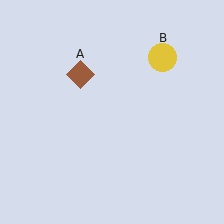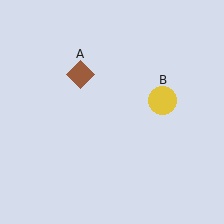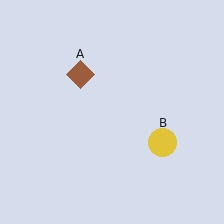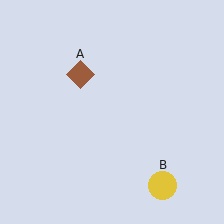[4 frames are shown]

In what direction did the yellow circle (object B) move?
The yellow circle (object B) moved down.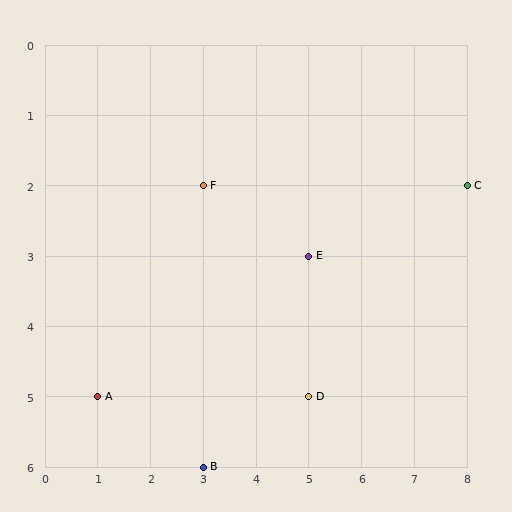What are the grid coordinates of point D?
Point D is at grid coordinates (5, 5).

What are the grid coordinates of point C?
Point C is at grid coordinates (8, 2).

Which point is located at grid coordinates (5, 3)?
Point E is at (5, 3).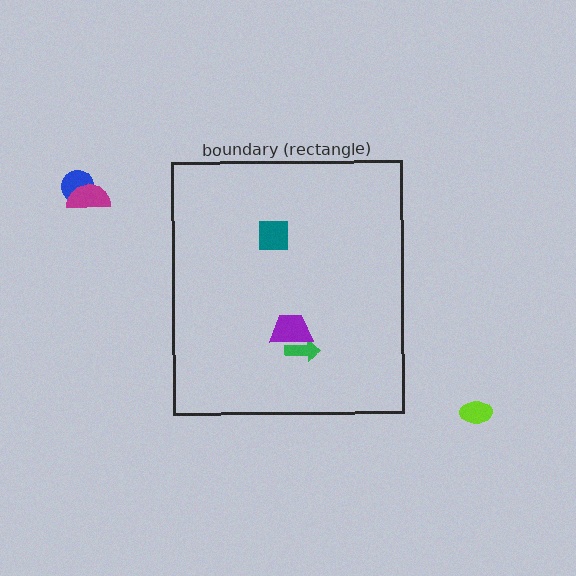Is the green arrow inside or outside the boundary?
Inside.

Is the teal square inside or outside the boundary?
Inside.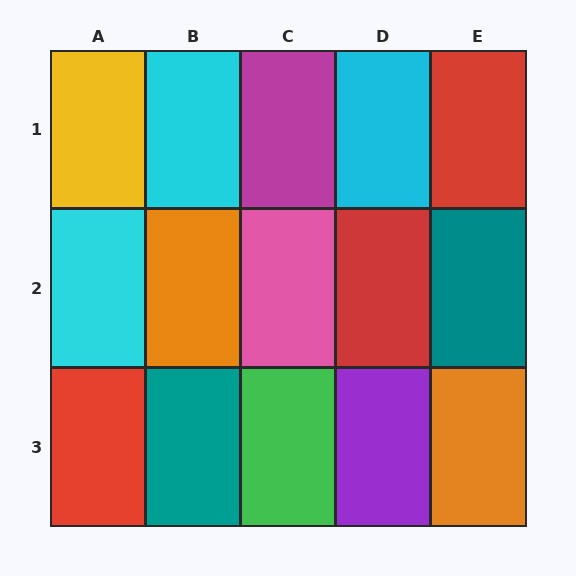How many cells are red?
3 cells are red.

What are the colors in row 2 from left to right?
Cyan, orange, pink, red, teal.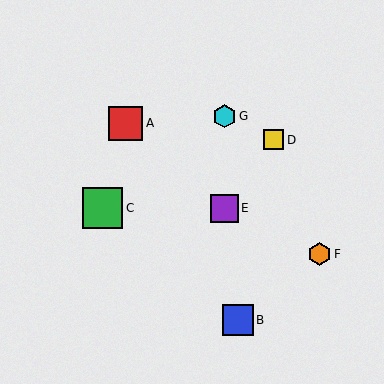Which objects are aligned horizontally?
Objects C, E are aligned horizontally.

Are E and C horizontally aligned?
Yes, both are at y≈208.